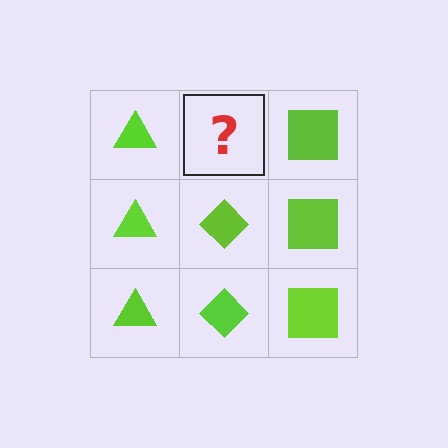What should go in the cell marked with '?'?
The missing cell should contain a lime diamond.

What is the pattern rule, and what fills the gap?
The rule is that each column has a consistent shape. The gap should be filled with a lime diamond.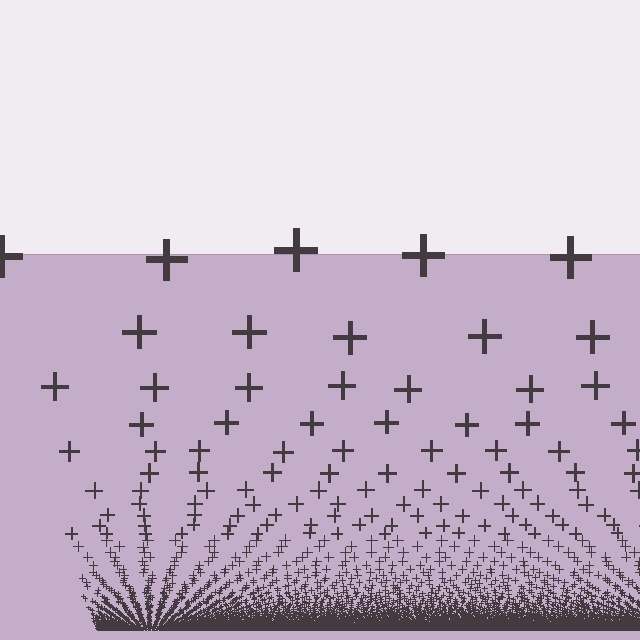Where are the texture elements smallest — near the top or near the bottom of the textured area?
Near the bottom.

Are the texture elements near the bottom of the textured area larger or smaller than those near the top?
Smaller. The gradient is inverted — elements near the bottom are smaller and denser.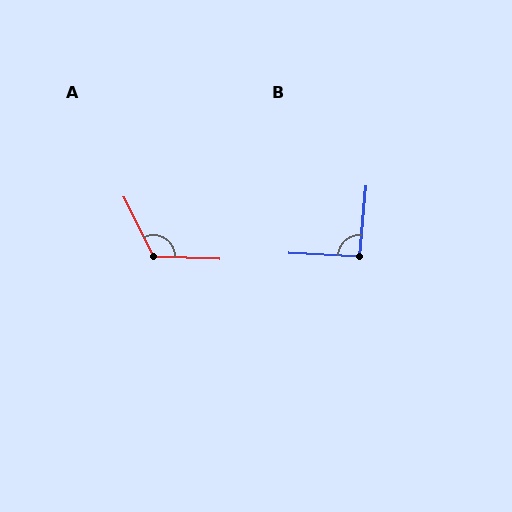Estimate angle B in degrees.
Approximately 93 degrees.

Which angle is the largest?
A, at approximately 118 degrees.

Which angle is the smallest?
B, at approximately 93 degrees.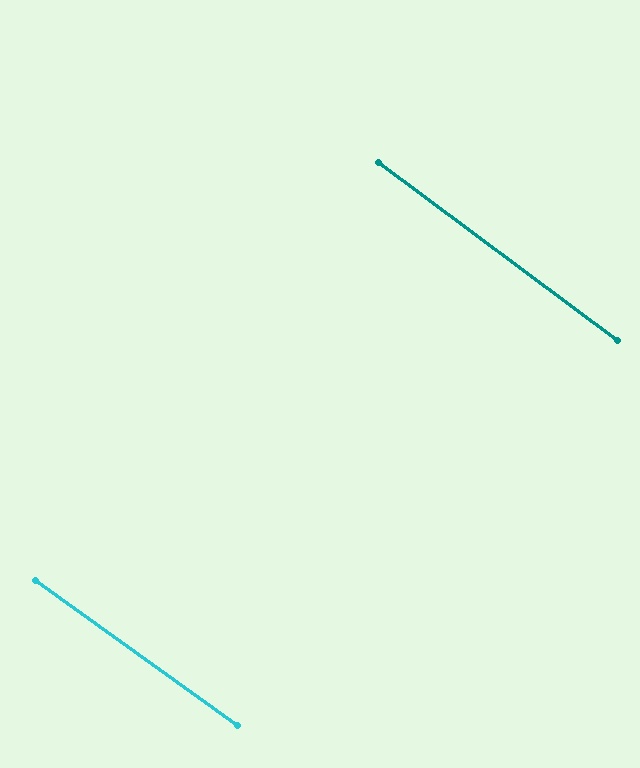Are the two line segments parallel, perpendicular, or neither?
Parallel — their directions differ by only 1.1°.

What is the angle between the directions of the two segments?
Approximately 1 degree.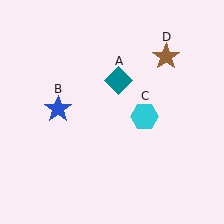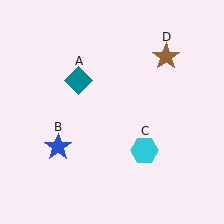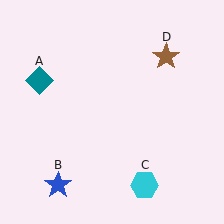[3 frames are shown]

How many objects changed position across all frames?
3 objects changed position: teal diamond (object A), blue star (object B), cyan hexagon (object C).